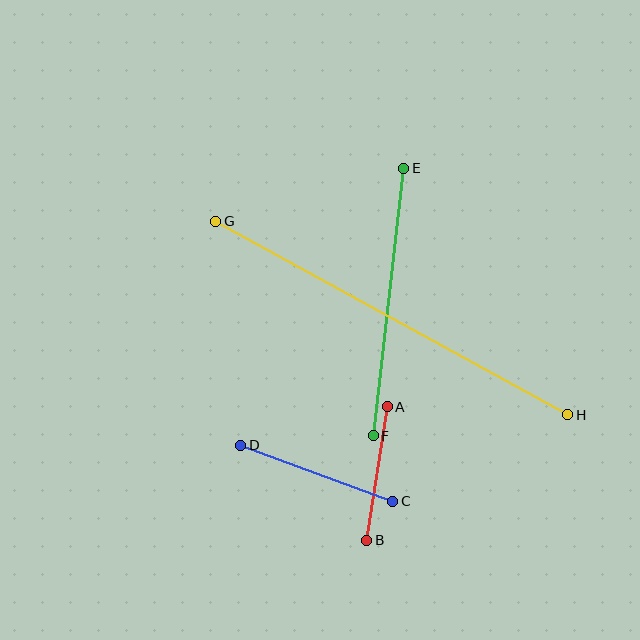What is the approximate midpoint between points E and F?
The midpoint is at approximately (388, 302) pixels.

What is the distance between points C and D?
The distance is approximately 162 pixels.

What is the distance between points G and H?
The distance is approximately 402 pixels.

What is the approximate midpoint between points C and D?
The midpoint is at approximately (317, 473) pixels.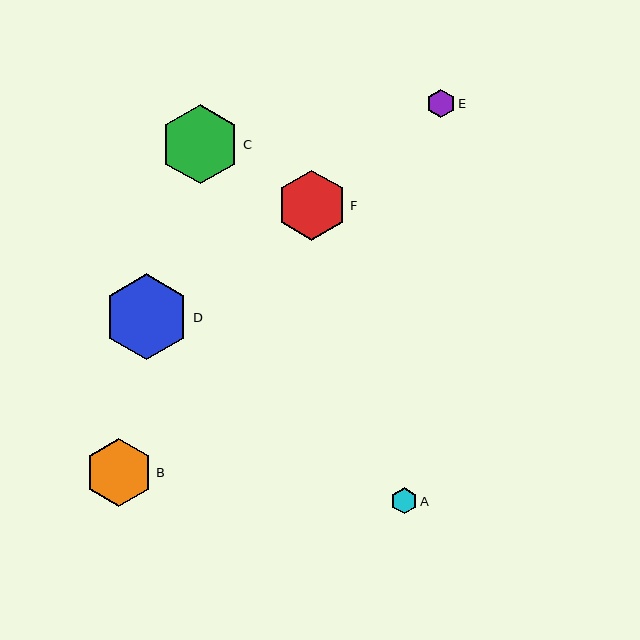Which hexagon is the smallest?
Hexagon A is the smallest with a size of approximately 25 pixels.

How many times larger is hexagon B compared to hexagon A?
Hexagon B is approximately 2.7 times the size of hexagon A.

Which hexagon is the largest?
Hexagon D is the largest with a size of approximately 86 pixels.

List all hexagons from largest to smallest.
From largest to smallest: D, C, F, B, E, A.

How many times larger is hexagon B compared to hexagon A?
Hexagon B is approximately 2.7 times the size of hexagon A.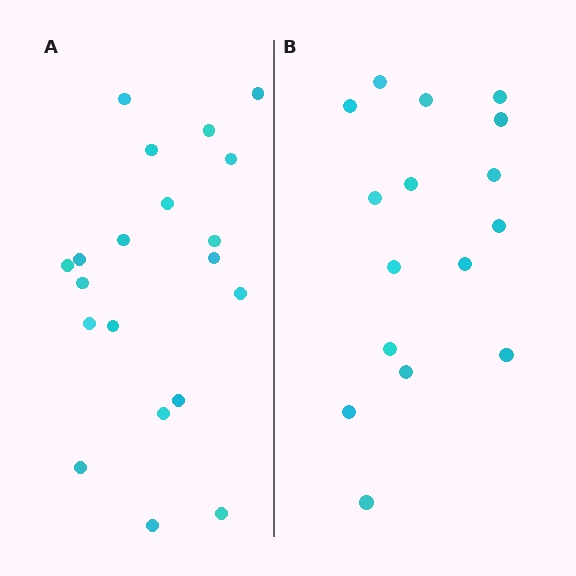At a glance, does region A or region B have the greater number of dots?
Region A (the left region) has more dots.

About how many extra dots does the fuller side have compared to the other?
Region A has about 4 more dots than region B.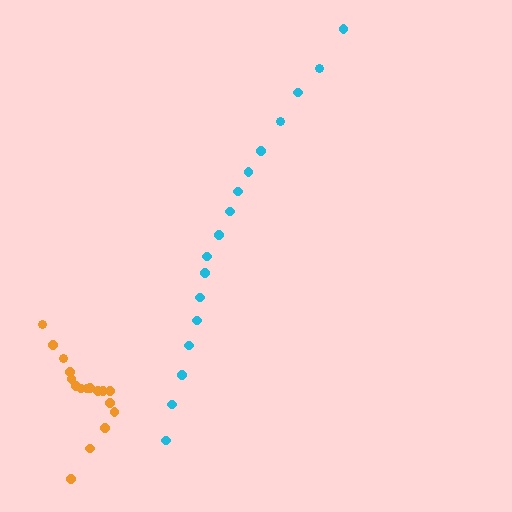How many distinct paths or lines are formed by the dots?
There are 2 distinct paths.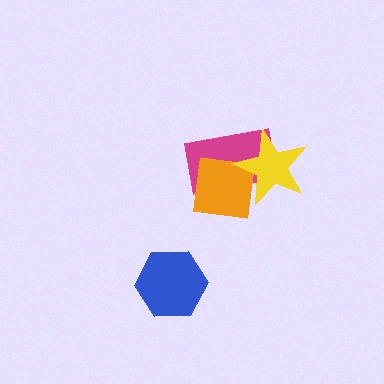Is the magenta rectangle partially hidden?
Yes, it is partially covered by another shape.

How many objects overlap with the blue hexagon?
0 objects overlap with the blue hexagon.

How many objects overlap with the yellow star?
2 objects overlap with the yellow star.